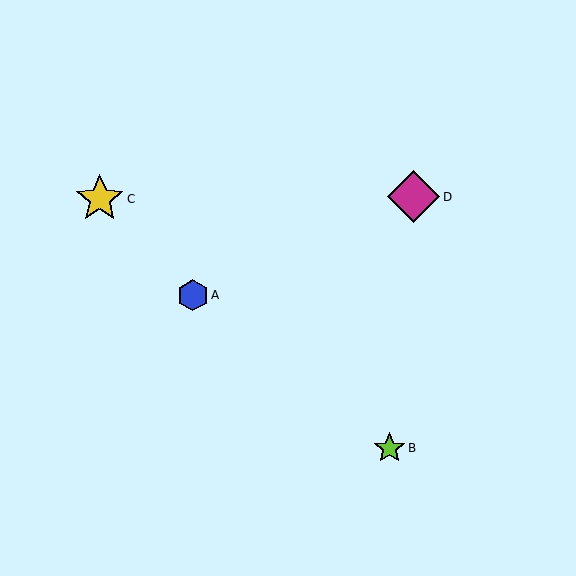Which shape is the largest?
The magenta diamond (labeled D) is the largest.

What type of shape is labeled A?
Shape A is a blue hexagon.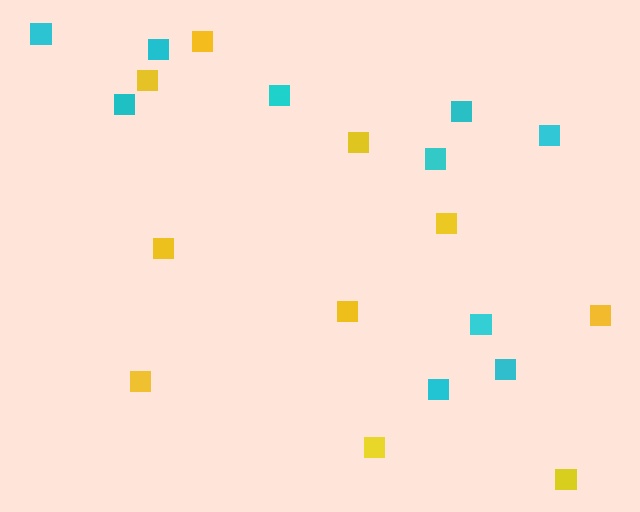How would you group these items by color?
There are 2 groups: one group of cyan squares (10) and one group of yellow squares (10).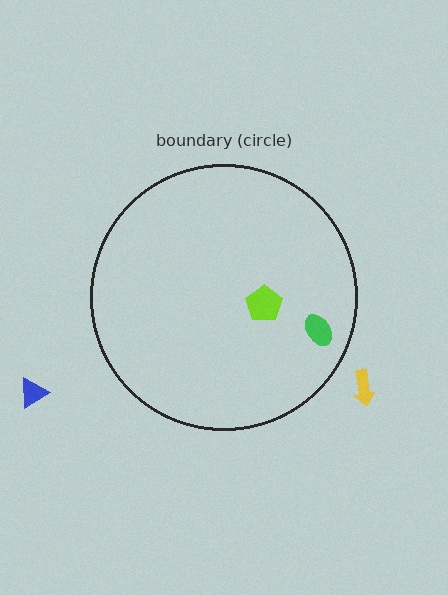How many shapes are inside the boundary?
2 inside, 2 outside.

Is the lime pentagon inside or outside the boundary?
Inside.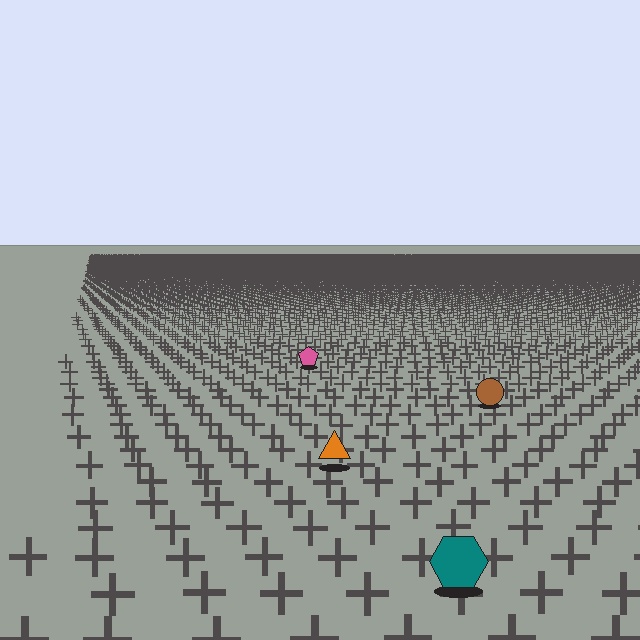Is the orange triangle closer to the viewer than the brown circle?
Yes. The orange triangle is closer — you can tell from the texture gradient: the ground texture is coarser near it.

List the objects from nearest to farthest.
From nearest to farthest: the teal hexagon, the orange triangle, the brown circle, the pink pentagon.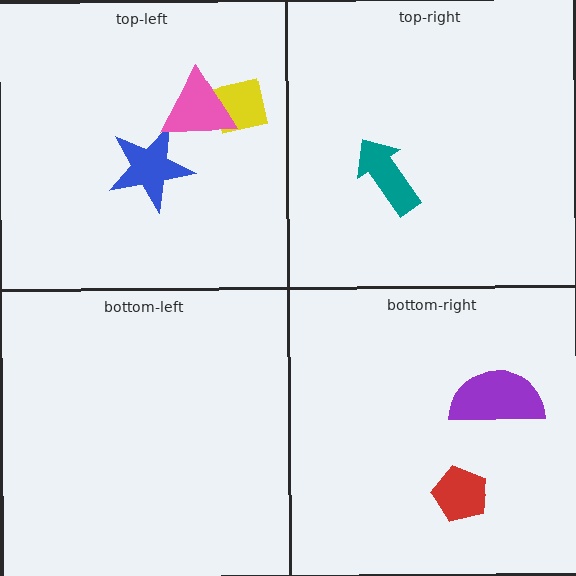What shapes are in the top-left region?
The yellow square, the blue star, the pink triangle.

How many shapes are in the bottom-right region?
2.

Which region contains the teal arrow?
The top-right region.